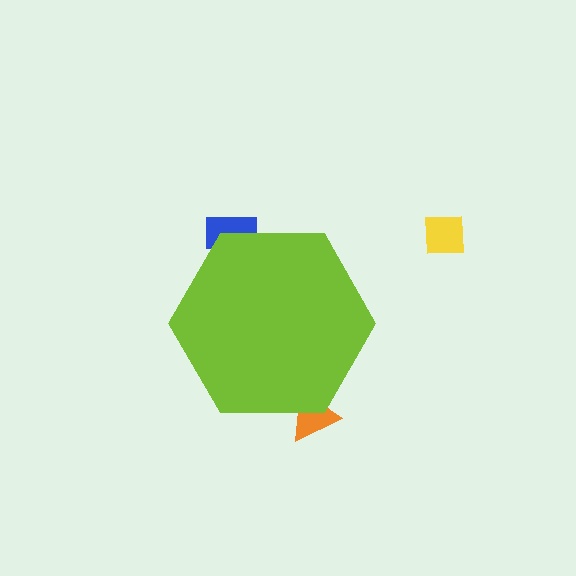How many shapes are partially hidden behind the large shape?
2 shapes are partially hidden.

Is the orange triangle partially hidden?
Yes, the orange triangle is partially hidden behind the lime hexagon.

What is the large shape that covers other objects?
A lime hexagon.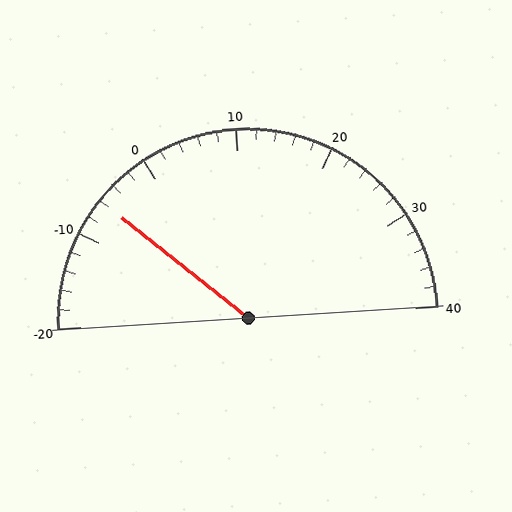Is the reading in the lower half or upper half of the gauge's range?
The reading is in the lower half of the range (-20 to 40).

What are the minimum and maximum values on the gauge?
The gauge ranges from -20 to 40.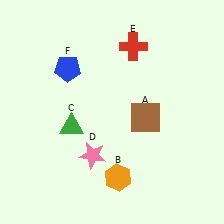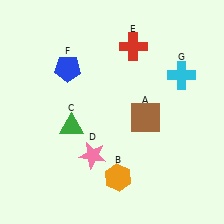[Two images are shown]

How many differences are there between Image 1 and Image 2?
There is 1 difference between the two images.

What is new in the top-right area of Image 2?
A cyan cross (G) was added in the top-right area of Image 2.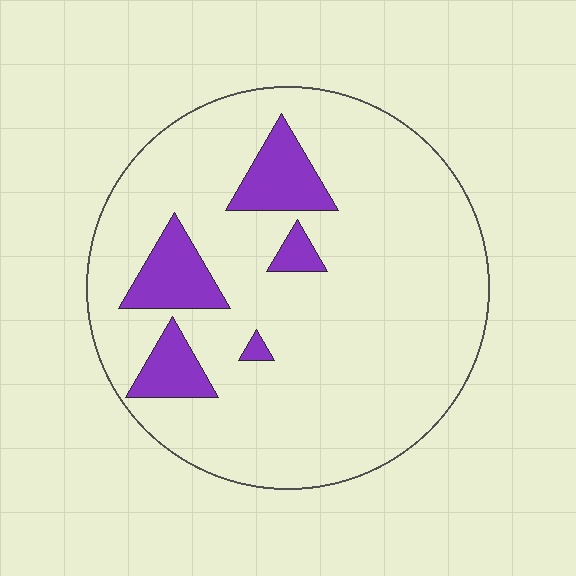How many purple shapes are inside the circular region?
5.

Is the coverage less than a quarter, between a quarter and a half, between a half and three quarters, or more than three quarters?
Less than a quarter.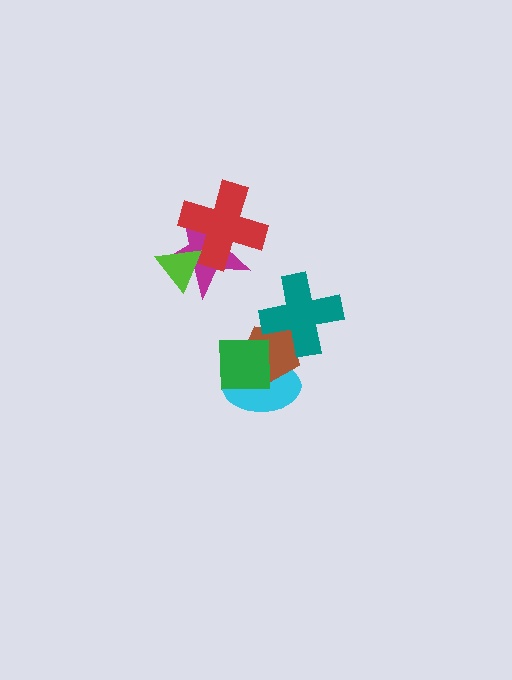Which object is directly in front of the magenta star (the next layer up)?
The lime triangle is directly in front of the magenta star.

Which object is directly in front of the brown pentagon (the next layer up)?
The teal cross is directly in front of the brown pentagon.